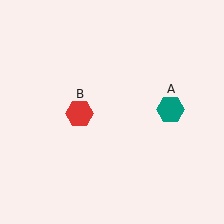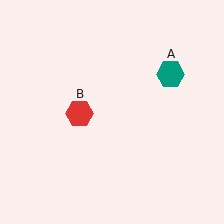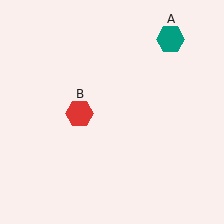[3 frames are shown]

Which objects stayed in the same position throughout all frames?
Red hexagon (object B) remained stationary.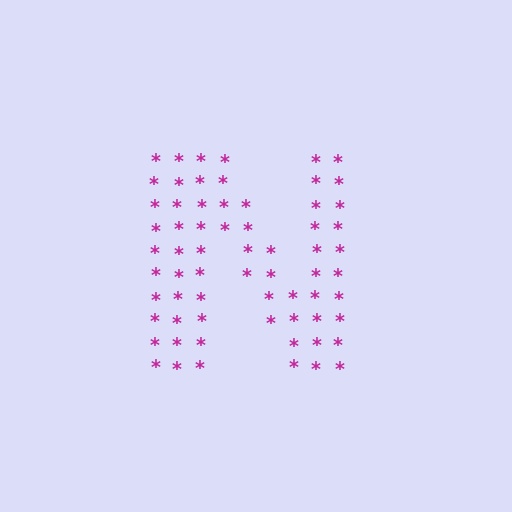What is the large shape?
The large shape is the letter N.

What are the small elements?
The small elements are asterisks.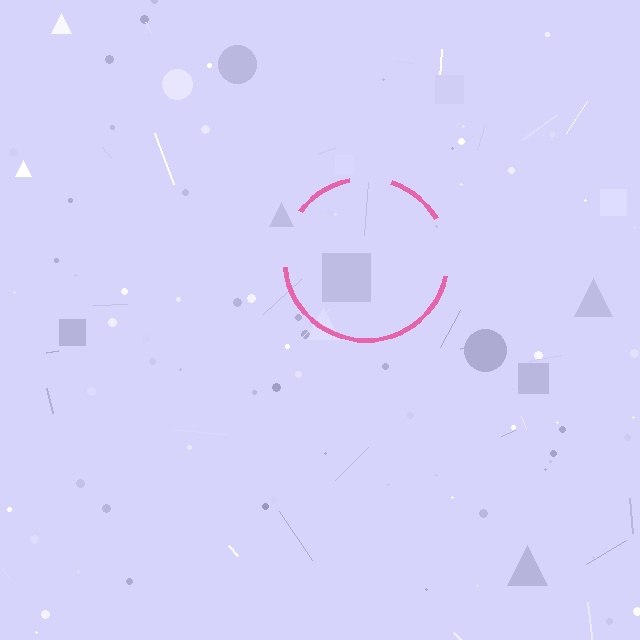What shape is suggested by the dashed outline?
The dashed outline suggests a circle.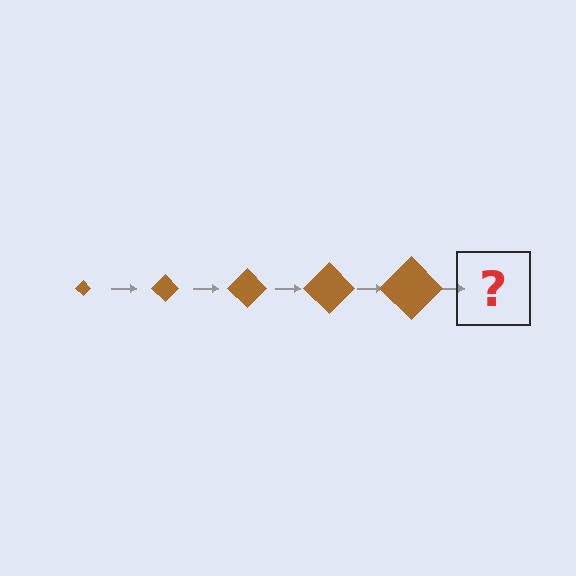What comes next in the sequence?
The next element should be a brown diamond, larger than the previous one.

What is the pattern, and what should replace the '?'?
The pattern is that the diamond gets progressively larger each step. The '?' should be a brown diamond, larger than the previous one.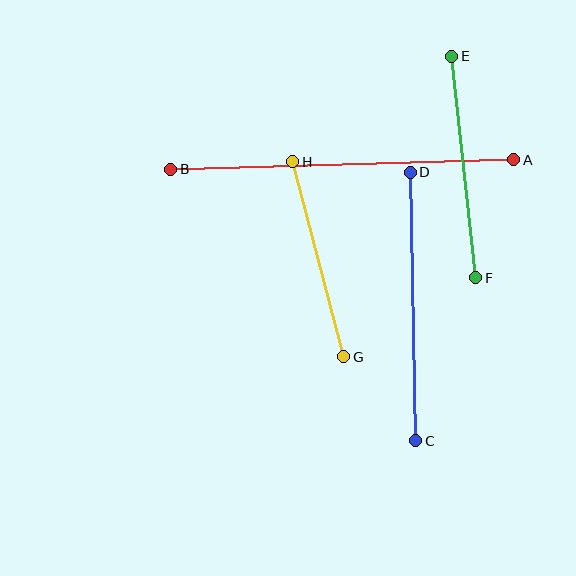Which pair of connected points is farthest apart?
Points A and B are farthest apart.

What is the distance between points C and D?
The distance is approximately 268 pixels.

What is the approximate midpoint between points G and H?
The midpoint is at approximately (318, 259) pixels.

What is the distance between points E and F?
The distance is approximately 223 pixels.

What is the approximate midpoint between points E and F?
The midpoint is at approximately (464, 167) pixels.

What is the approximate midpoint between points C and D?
The midpoint is at approximately (413, 306) pixels.